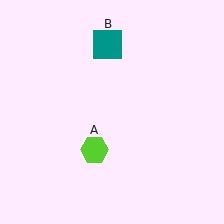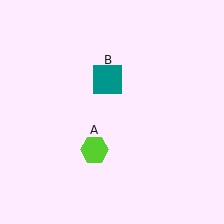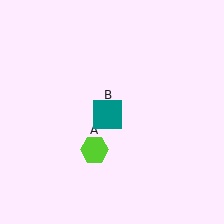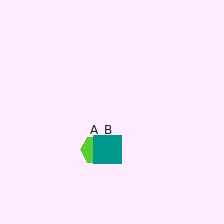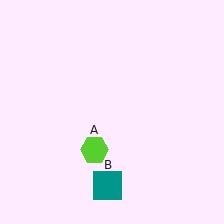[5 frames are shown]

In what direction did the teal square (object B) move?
The teal square (object B) moved down.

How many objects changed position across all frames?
1 object changed position: teal square (object B).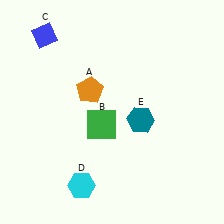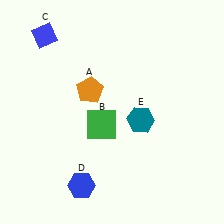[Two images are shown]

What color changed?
The hexagon (D) changed from cyan in Image 1 to blue in Image 2.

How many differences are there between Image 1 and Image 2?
There is 1 difference between the two images.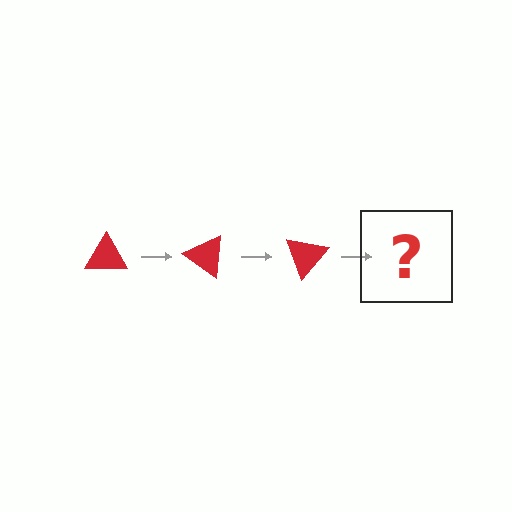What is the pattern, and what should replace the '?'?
The pattern is that the triangle rotates 35 degrees each step. The '?' should be a red triangle rotated 105 degrees.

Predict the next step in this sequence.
The next step is a red triangle rotated 105 degrees.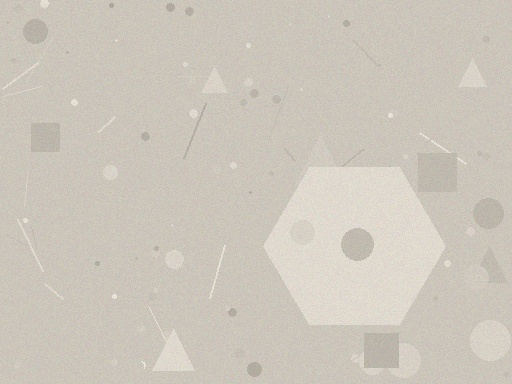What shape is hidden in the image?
A hexagon is hidden in the image.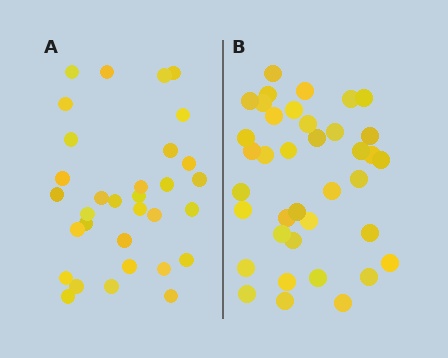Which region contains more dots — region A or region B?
Region B (the right region) has more dots.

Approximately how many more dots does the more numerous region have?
Region B has about 6 more dots than region A.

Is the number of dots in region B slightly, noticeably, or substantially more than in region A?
Region B has only slightly more — the two regions are fairly close. The ratio is roughly 1.2 to 1.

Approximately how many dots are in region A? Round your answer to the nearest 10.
About 30 dots. (The exact count is 32, which rounds to 30.)